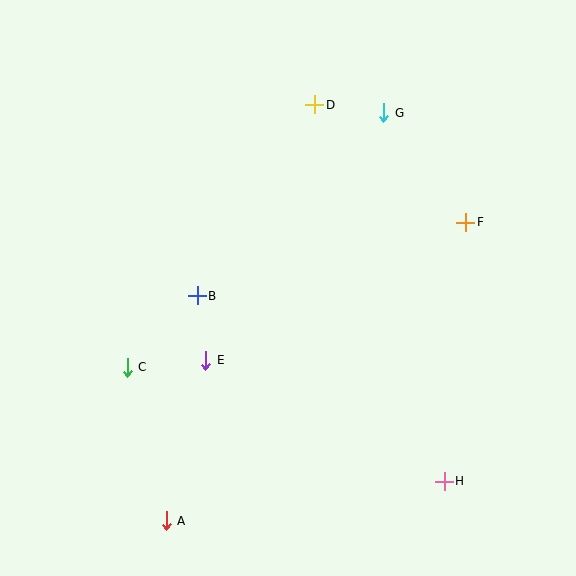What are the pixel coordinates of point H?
Point H is at (444, 481).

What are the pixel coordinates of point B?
Point B is at (197, 296).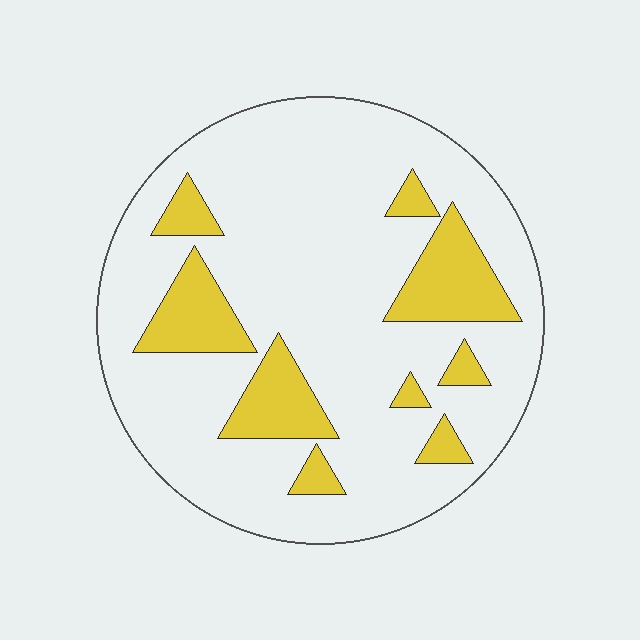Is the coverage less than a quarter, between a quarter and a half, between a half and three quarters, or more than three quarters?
Less than a quarter.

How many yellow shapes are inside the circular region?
9.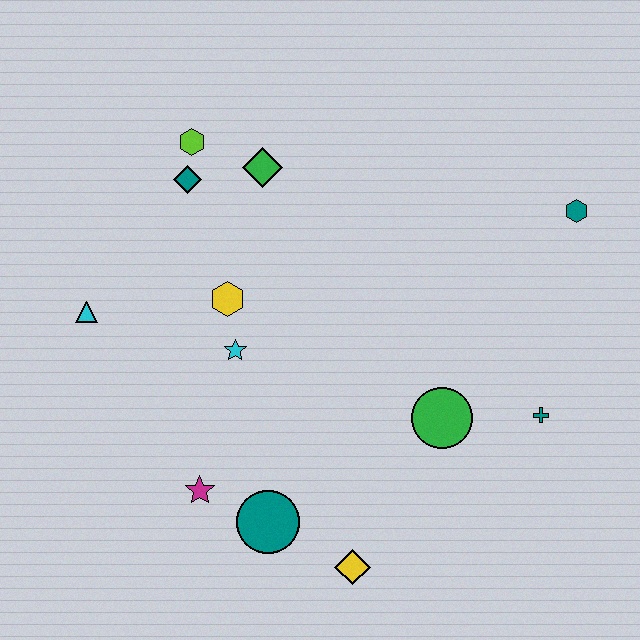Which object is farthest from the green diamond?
The yellow diamond is farthest from the green diamond.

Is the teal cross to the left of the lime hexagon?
No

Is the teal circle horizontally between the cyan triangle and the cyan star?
No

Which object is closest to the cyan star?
The yellow hexagon is closest to the cyan star.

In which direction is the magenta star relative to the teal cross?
The magenta star is to the left of the teal cross.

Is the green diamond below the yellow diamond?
No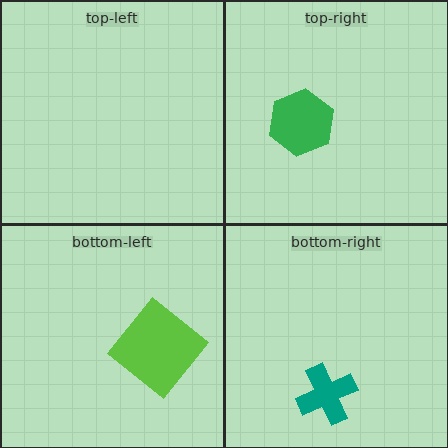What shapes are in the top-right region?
The green hexagon.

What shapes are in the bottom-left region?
The red rectangle, the lime diamond.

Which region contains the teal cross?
The bottom-right region.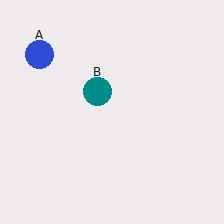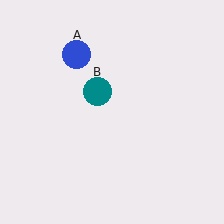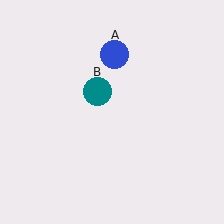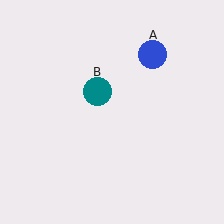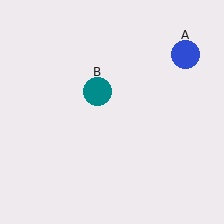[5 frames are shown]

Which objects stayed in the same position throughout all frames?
Teal circle (object B) remained stationary.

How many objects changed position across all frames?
1 object changed position: blue circle (object A).